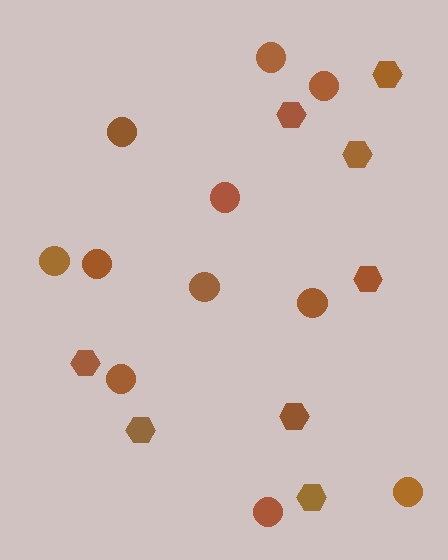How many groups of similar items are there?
There are 2 groups: one group of circles (11) and one group of hexagons (8).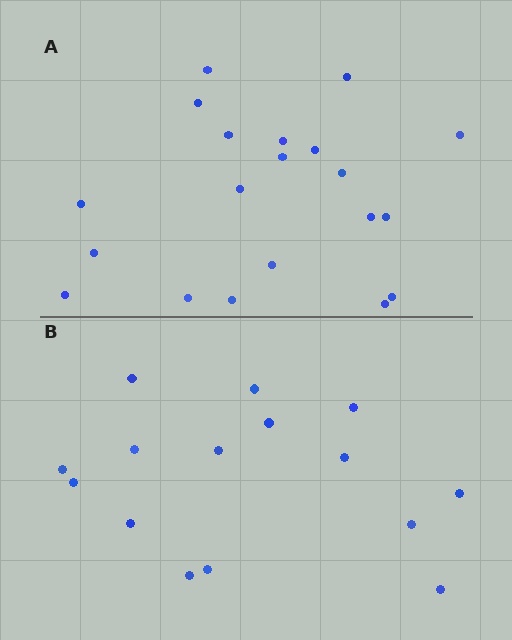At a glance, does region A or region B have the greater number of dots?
Region A (the top region) has more dots.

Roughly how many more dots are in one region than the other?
Region A has about 5 more dots than region B.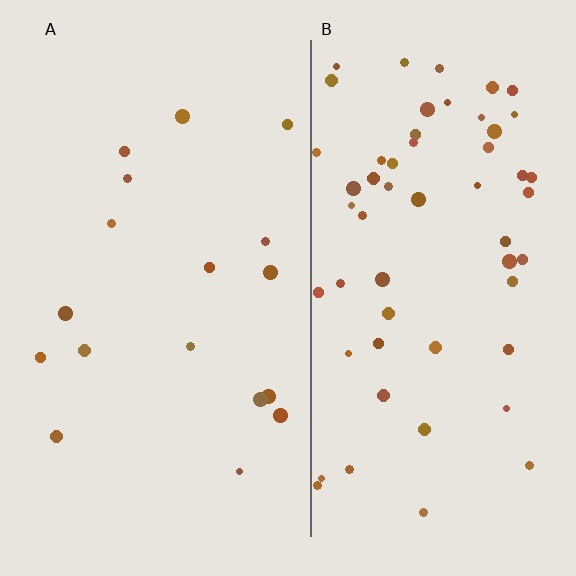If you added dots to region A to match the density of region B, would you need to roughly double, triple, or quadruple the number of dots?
Approximately triple.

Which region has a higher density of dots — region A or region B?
B (the right).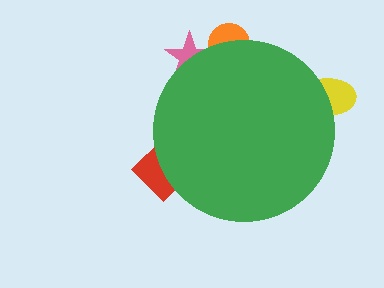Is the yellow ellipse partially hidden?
Yes, the yellow ellipse is partially hidden behind the green circle.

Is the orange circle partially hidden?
Yes, the orange circle is partially hidden behind the green circle.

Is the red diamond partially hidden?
Yes, the red diamond is partially hidden behind the green circle.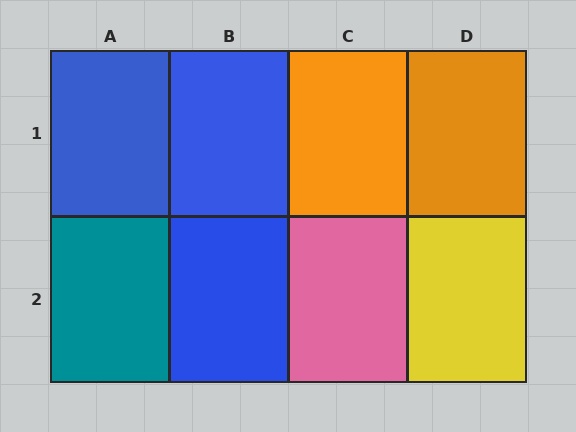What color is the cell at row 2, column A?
Teal.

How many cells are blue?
3 cells are blue.